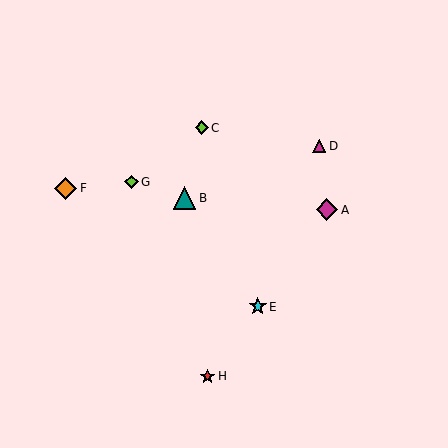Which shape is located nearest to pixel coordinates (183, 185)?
The teal triangle (labeled B) at (185, 198) is nearest to that location.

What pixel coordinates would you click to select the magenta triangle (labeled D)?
Click at (319, 146) to select the magenta triangle D.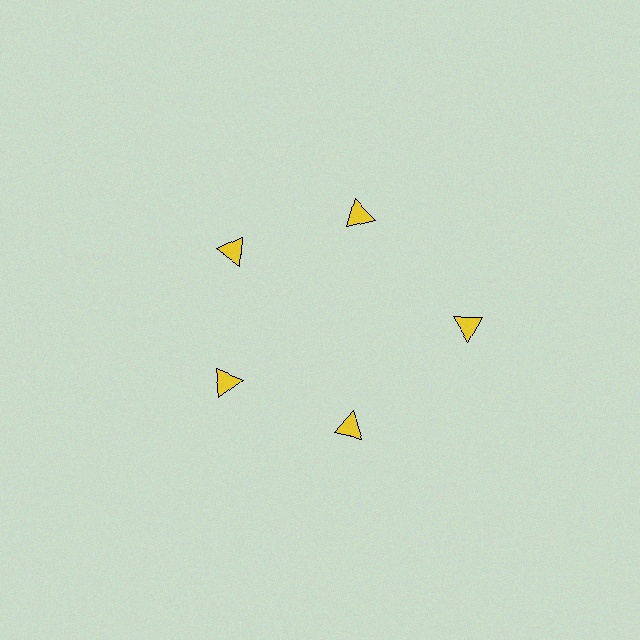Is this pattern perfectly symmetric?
No. The 5 yellow triangles are arranged in a ring, but one element near the 3 o'clock position is pushed outward from the center, breaking the 5-fold rotational symmetry.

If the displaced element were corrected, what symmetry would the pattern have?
It would have 5-fold rotational symmetry — the pattern would map onto itself every 72 degrees.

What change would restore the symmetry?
The symmetry would be restored by moving it inward, back onto the ring so that all 5 triangles sit at equal angles and equal distance from the center.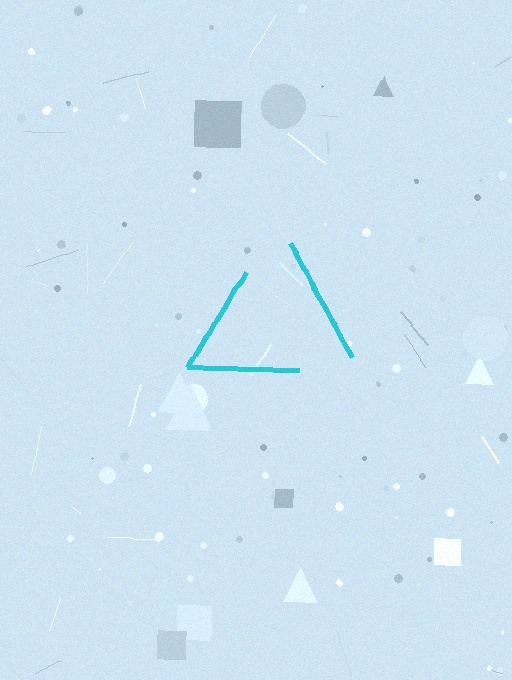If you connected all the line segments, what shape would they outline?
They would outline a triangle.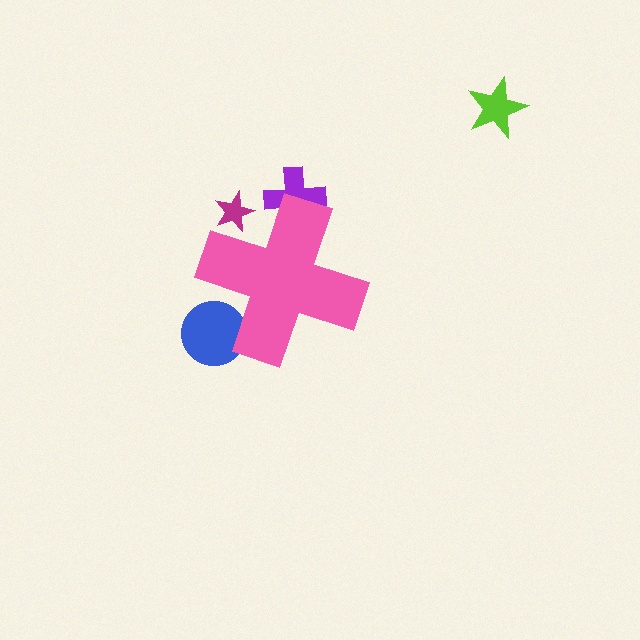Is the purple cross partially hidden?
Yes, the purple cross is partially hidden behind the pink cross.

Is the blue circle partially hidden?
Yes, the blue circle is partially hidden behind the pink cross.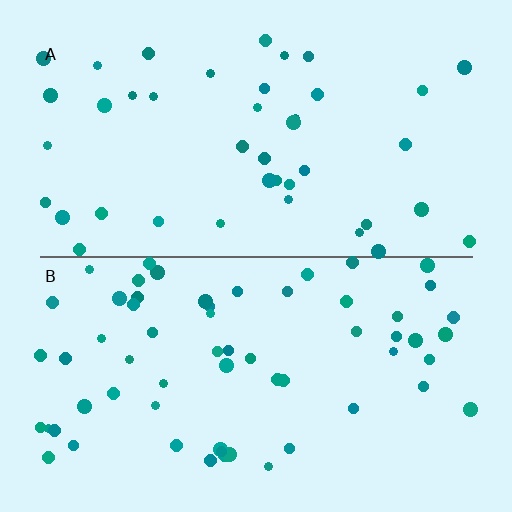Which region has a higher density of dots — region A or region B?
B (the bottom).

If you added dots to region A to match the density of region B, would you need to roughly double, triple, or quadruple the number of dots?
Approximately double.